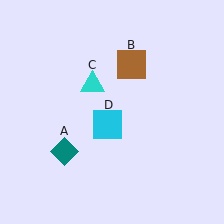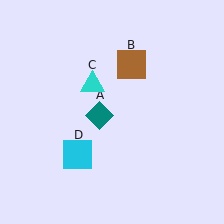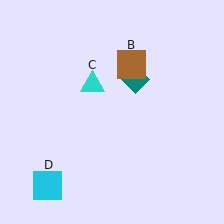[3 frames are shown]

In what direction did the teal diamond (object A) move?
The teal diamond (object A) moved up and to the right.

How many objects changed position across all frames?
2 objects changed position: teal diamond (object A), cyan square (object D).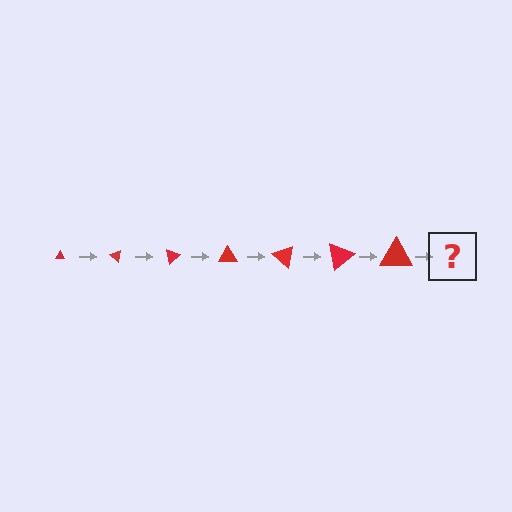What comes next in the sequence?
The next element should be a triangle, larger than the previous one and rotated 280 degrees from the start.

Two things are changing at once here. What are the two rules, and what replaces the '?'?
The two rules are that the triangle grows larger each step and it rotates 40 degrees each step. The '?' should be a triangle, larger than the previous one and rotated 280 degrees from the start.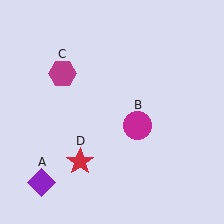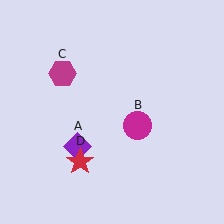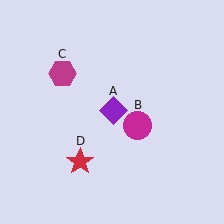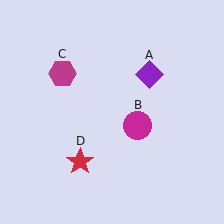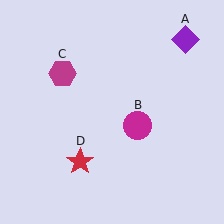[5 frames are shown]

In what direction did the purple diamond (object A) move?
The purple diamond (object A) moved up and to the right.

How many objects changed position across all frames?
1 object changed position: purple diamond (object A).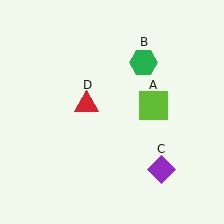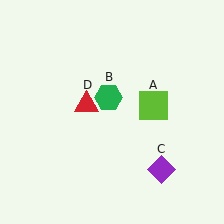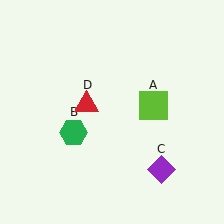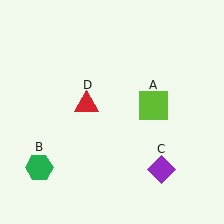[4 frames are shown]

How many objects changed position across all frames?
1 object changed position: green hexagon (object B).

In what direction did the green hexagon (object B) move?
The green hexagon (object B) moved down and to the left.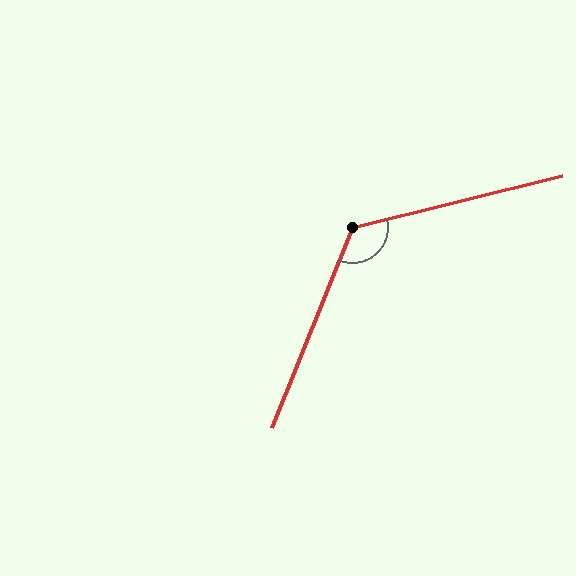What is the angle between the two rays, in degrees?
Approximately 126 degrees.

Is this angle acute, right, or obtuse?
It is obtuse.